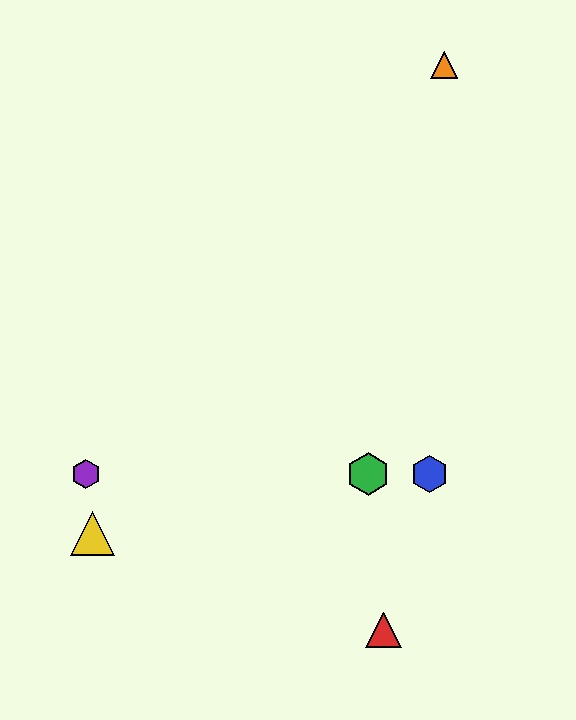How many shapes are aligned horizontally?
3 shapes (the blue hexagon, the green hexagon, the purple hexagon) are aligned horizontally.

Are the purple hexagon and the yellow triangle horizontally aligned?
No, the purple hexagon is at y≈474 and the yellow triangle is at y≈533.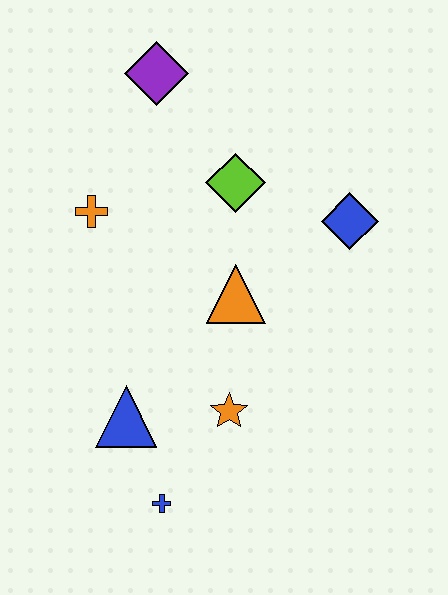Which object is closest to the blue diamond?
The lime diamond is closest to the blue diamond.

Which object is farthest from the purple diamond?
The blue cross is farthest from the purple diamond.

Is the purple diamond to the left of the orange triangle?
Yes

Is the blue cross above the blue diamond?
No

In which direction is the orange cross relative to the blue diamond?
The orange cross is to the left of the blue diamond.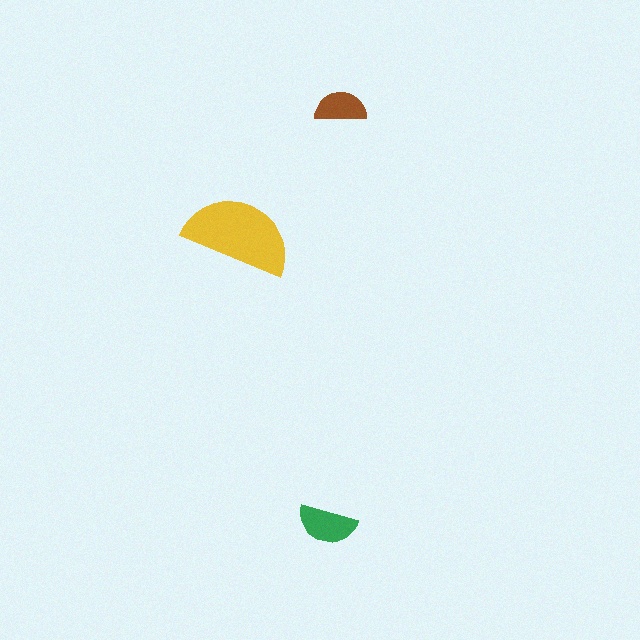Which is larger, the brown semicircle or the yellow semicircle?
The yellow one.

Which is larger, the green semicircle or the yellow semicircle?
The yellow one.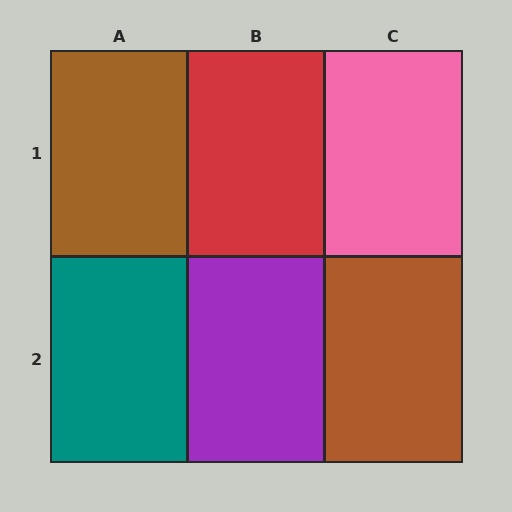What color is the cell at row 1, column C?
Pink.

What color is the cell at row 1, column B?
Red.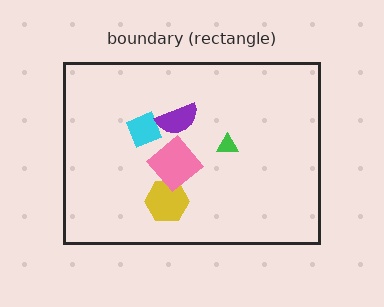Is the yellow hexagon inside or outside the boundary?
Inside.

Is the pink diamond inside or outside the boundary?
Inside.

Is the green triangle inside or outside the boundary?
Inside.